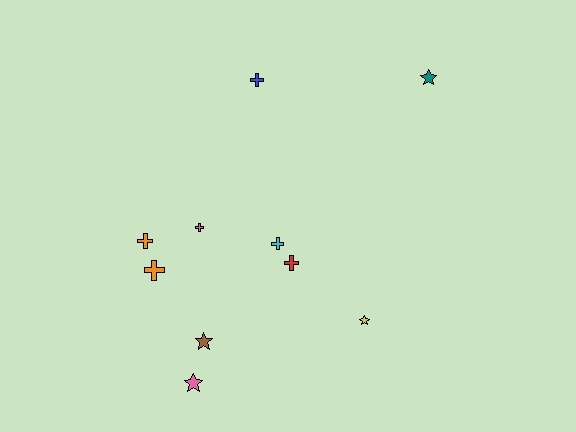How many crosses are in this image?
There are 6 crosses.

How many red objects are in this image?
There is 1 red object.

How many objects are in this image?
There are 10 objects.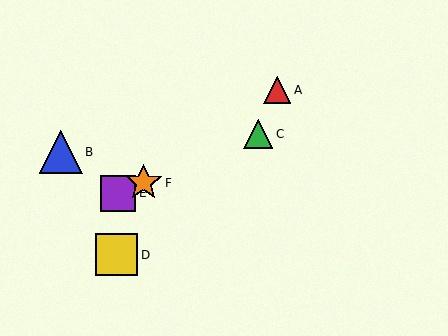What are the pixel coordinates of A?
Object A is at (277, 90).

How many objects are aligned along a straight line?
3 objects (C, E, F) are aligned along a straight line.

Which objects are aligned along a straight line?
Objects C, E, F are aligned along a straight line.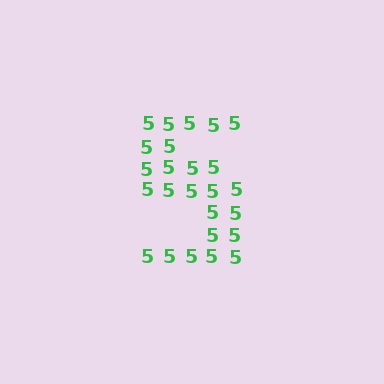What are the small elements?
The small elements are digit 5's.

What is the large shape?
The large shape is the digit 5.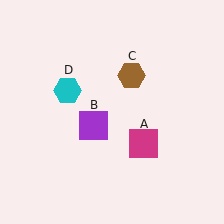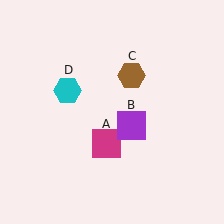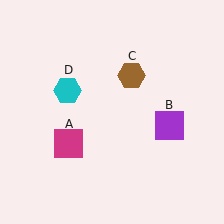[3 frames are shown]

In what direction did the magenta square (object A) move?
The magenta square (object A) moved left.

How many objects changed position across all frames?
2 objects changed position: magenta square (object A), purple square (object B).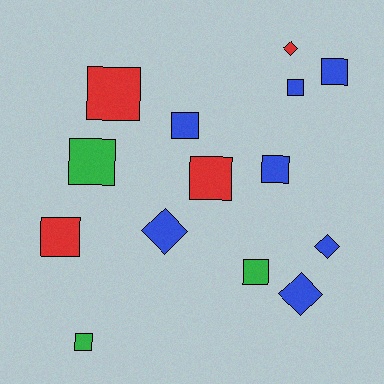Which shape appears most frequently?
Square, with 10 objects.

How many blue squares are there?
There are 4 blue squares.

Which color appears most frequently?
Blue, with 7 objects.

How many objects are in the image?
There are 14 objects.